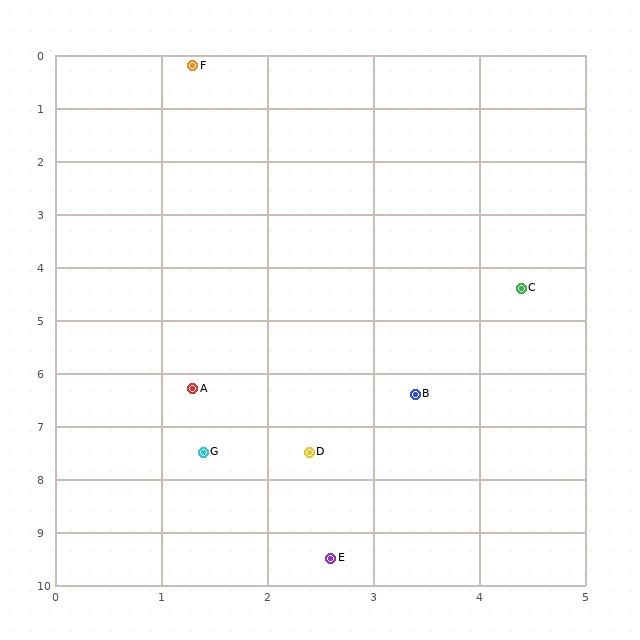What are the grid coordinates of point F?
Point F is at approximately (1.3, 0.2).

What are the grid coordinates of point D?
Point D is at approximately (2.4, 7.5).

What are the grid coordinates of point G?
Point G is at approximately (1.4, 7.5).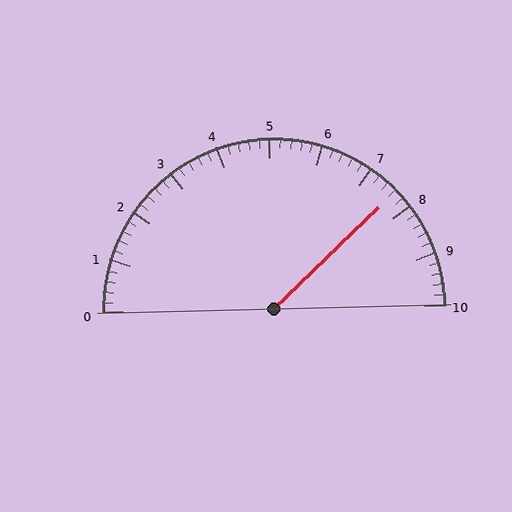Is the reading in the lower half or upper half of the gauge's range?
The reading is in the upper half of the range (0 to 10).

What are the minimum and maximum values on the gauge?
The gauge ranges from 0 to 10.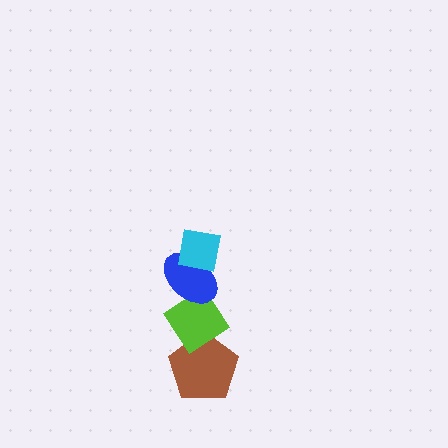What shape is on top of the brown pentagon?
The lime diamond is on top of the brown pentagon.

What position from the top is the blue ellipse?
The blue ellipse is 2nd from the top.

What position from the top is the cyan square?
The cyan square is 1st from the top.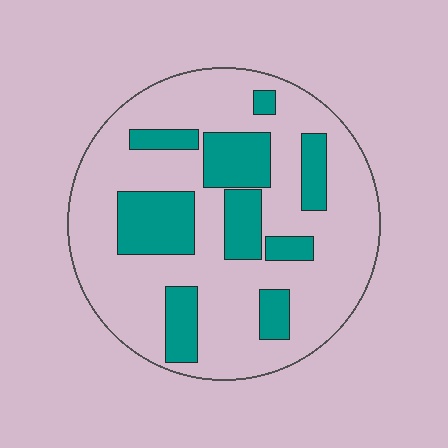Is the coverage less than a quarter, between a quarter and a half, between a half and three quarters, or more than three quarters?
Between a quarter and a half.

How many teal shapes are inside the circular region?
9.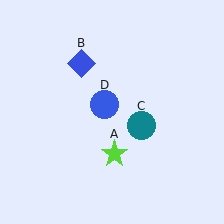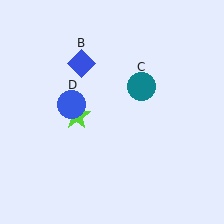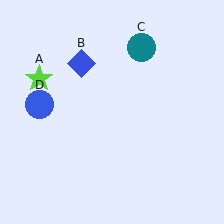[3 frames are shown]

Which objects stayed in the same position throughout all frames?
Blue diamond (object B) remained stationary.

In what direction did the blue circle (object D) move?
The blue circle (object D) moved left.